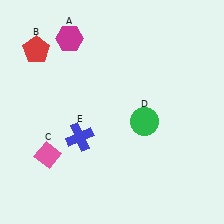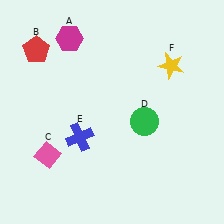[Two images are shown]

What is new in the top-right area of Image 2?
A yellow star (F) was added in the top-right area of Image 2.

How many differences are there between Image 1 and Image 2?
There is 1 difference between the two images.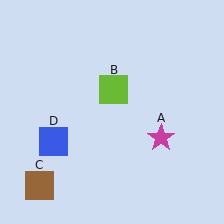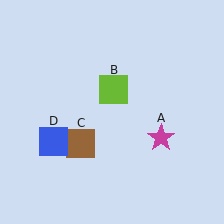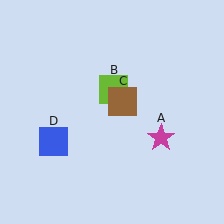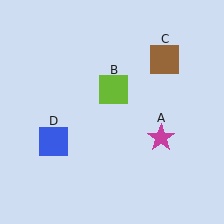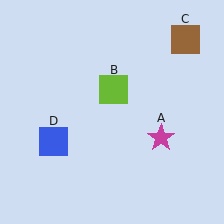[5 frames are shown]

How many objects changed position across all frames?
1 object changed position: brown square (object C).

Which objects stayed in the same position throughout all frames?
Magenta star (object A) and lime square (object B) and blue square (object D) remained stationary.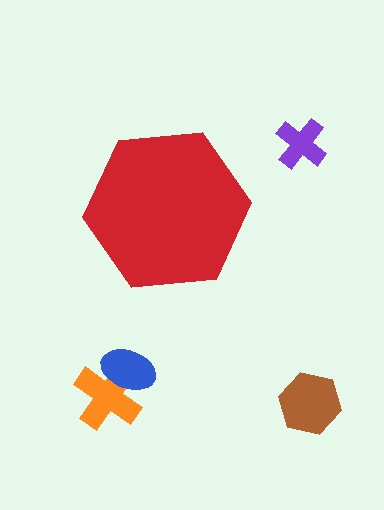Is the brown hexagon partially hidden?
No, the brown hexagon is fully visible.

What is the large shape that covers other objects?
A red hexagon.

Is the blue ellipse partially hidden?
No, the blue ellipse is fully visible.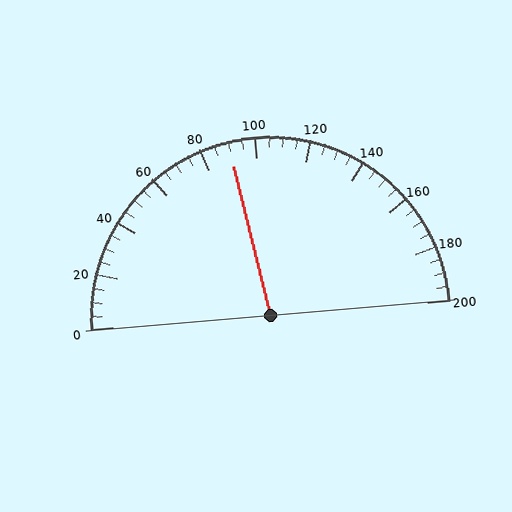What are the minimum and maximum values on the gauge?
The gauge ranges from 0 to 200.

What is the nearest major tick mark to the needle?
The nearest major tick mark is 80.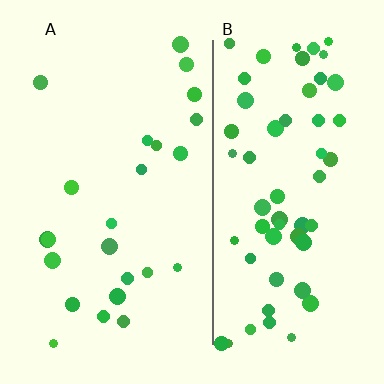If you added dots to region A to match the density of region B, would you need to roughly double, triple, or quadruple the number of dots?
Approximately double.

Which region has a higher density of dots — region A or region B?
B (the right).